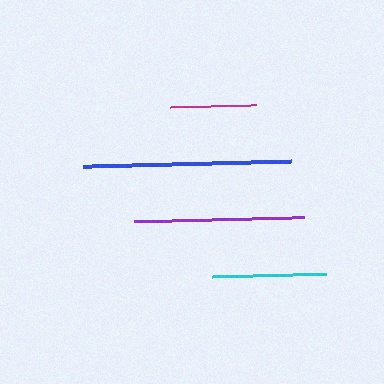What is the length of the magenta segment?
The magenta segment is approximately 86 pixels long.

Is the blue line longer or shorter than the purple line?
The blue line is longer than the purple line.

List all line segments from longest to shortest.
From longest to shortest: blue, purple, cyan, magenta.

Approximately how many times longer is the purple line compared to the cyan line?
The purple line is approximately 1.5 times the length of the cyan line.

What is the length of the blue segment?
The blue segment is approximately 207 pixels long.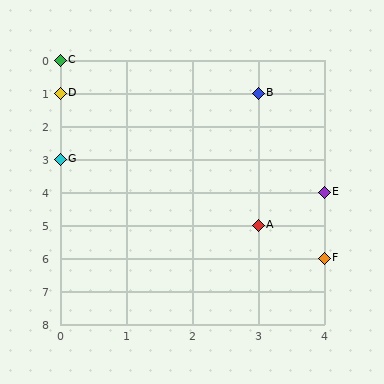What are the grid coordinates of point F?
Point F is at grid coordinates (4, 6).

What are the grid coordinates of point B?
Point B is at grid coordinates (3, 1).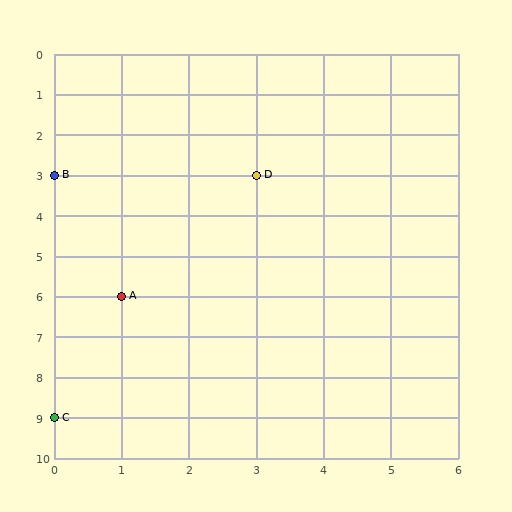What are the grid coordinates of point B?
Point B is at grid coordinates (0, 3).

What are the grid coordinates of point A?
Point A is at grid coordinates (1, 6).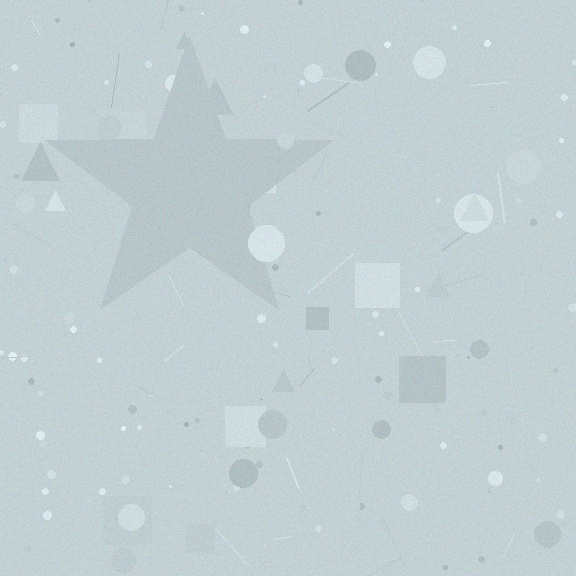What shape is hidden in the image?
A star is hidden in the image.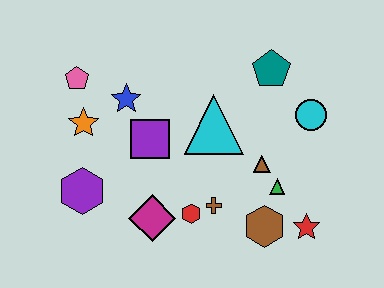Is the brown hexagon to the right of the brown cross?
Yes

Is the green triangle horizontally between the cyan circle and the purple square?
Yes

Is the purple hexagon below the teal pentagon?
Yes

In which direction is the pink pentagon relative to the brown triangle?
The pink pentagon is to the left of the brown triangle.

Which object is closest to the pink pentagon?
The orange star is closest to the pink pentagon.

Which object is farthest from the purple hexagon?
The cyan circle is farthest from the purple hexagon.